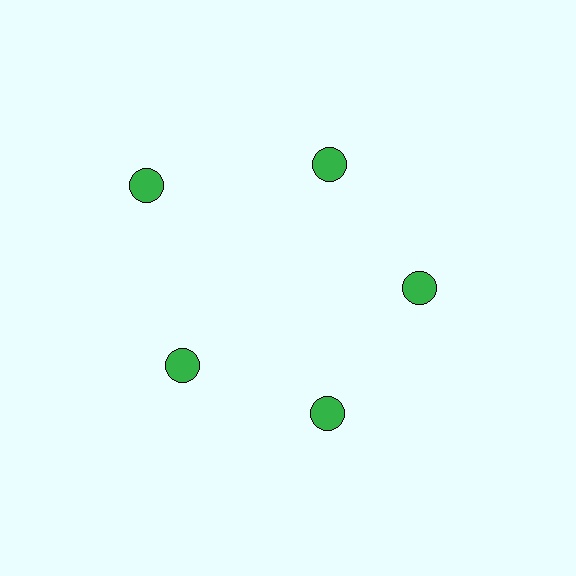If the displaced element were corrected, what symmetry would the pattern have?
It would have 5-fold rotational symmetry — the pattern would map onto itself every 72 degrees.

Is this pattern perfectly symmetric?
No. The 5 green circles are arranged in a ring, but one element near the 10 o'clock position is pushed outward from the center, breaking the 5-fold rotational symmetry.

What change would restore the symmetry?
The symmetry would be restored by moving it inward, back onto the ring so that all 5 circles sit at equal angles and equal distance from the center.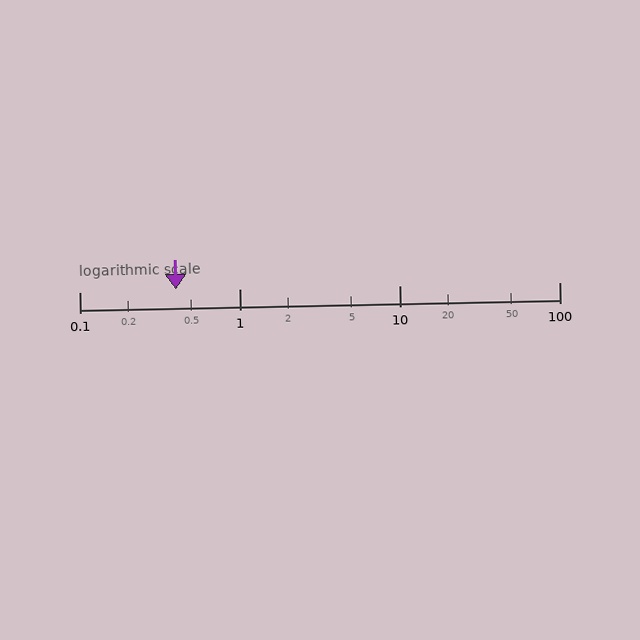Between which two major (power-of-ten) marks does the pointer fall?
The pointer is between 0.1 and 1.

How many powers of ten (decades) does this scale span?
The scale spans 3 decades, from 0.1 to 100.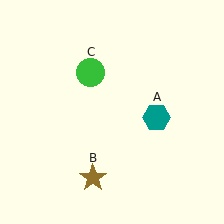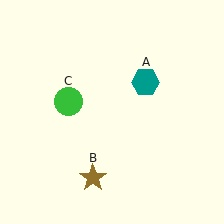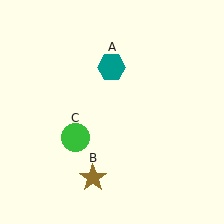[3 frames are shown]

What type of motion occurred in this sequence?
The teal hexagon (object A), green circle (object C) rotated counterclockwise around the center of the scene.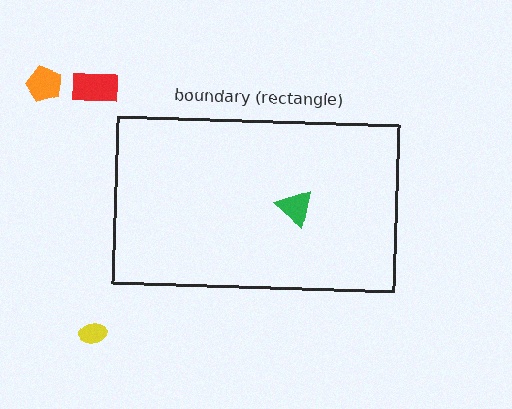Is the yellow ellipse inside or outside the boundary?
Outside.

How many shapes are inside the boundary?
1 inside, 3 outside.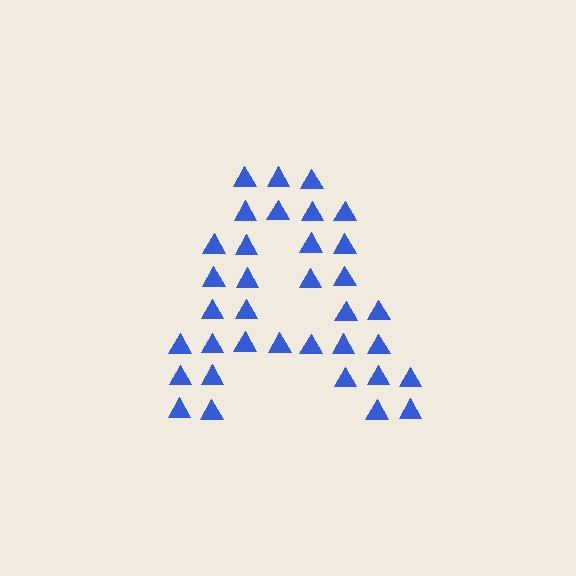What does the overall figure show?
The overall figure shows the letter A.